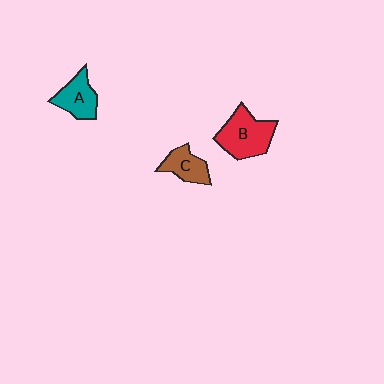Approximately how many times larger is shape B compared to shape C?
Approximately 1.7 times.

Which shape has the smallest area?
Shape C (brown).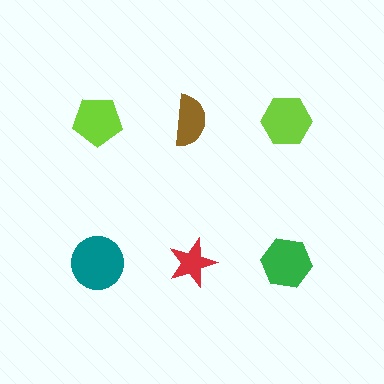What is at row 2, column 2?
A red star.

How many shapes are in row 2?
3 shapes.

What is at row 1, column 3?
A lime hexagon.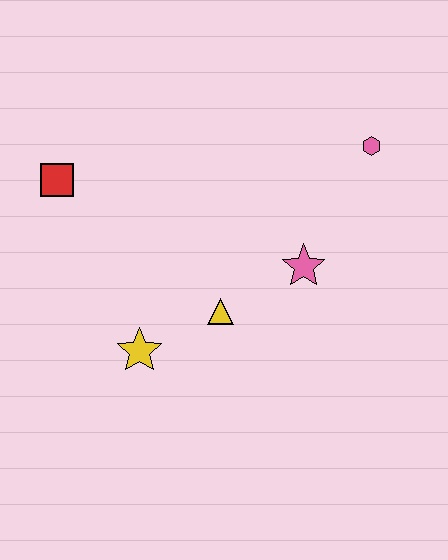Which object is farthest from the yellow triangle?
The pink hexagon is farthest from the yellow triangle.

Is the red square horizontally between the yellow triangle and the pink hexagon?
No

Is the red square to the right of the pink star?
No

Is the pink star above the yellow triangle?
Yes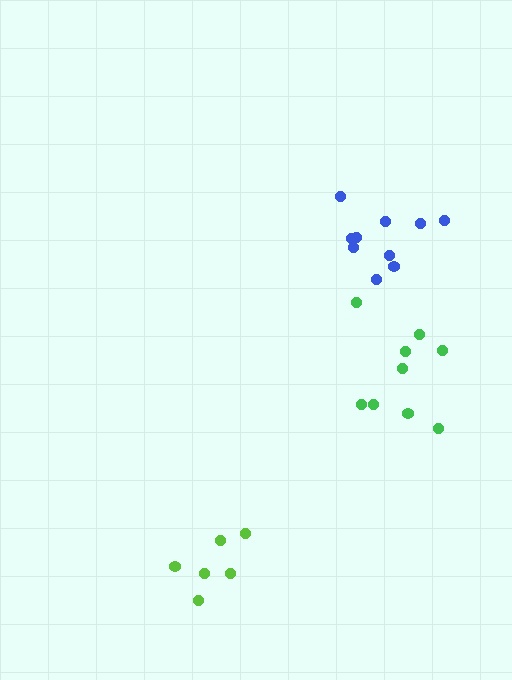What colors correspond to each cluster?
The clusters are colored: lime, green, blue.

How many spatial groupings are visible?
There are 3 spatial groupings.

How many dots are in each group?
Group 1: 6 dots, Group 2: 9 dots, Group 3: 10 dots (25 total).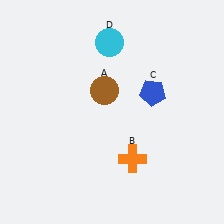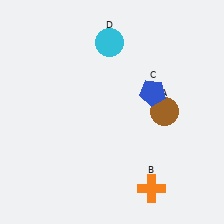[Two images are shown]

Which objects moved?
The objects that moved are: the brown circle (A), the orange cross (B).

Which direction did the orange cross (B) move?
The orange cross (B) moved down.